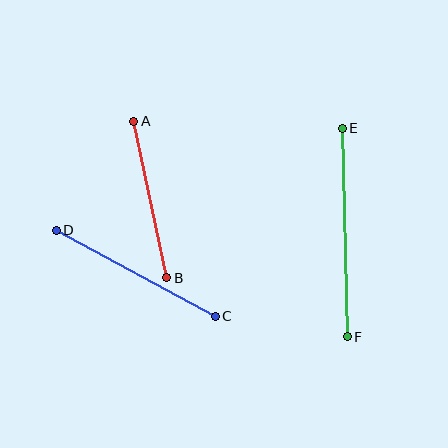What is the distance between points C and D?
The distance is approximately 181 pixels.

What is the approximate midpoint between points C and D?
The midpoint is at approximately (136, 273) pixels.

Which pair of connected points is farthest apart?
Points E and F are farthest apart.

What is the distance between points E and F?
The distance is approximately 208 pixels.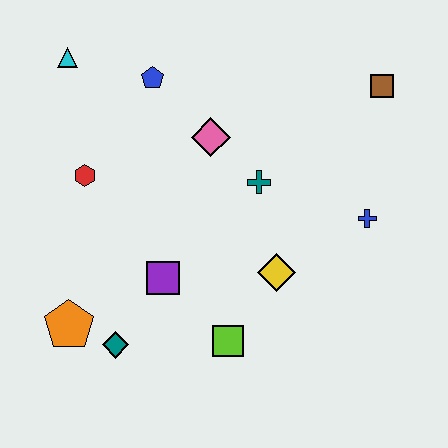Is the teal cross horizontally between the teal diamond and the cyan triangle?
No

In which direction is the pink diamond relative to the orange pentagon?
The pink diamond is above the orange pentagon.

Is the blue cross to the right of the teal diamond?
Yes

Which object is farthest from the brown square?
The orange pentagon is farthest from the brown square.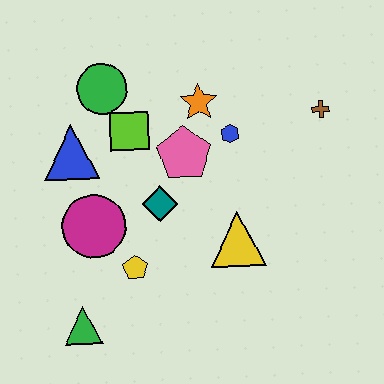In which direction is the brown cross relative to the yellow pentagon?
The brown cross is to the right of the yellow pentagon.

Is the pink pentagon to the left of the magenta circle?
No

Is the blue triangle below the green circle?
Yes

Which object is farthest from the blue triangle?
The brown cross is farthest from the blue triangle.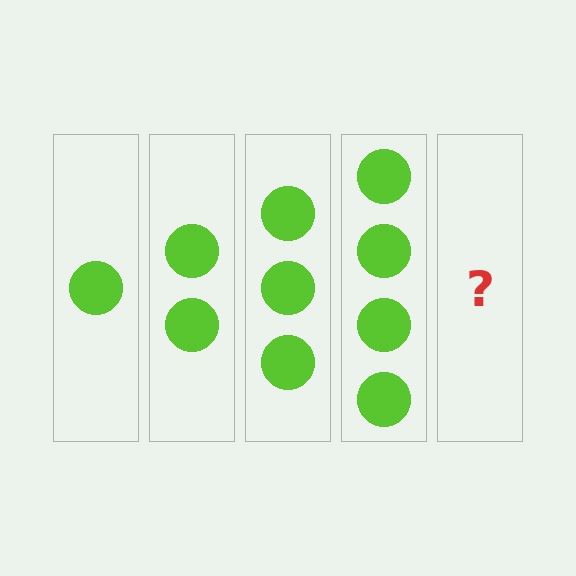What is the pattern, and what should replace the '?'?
The pattern is that each step adds one more circle. The '?' should be 5 circles.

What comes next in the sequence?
The next element should be 5 circles.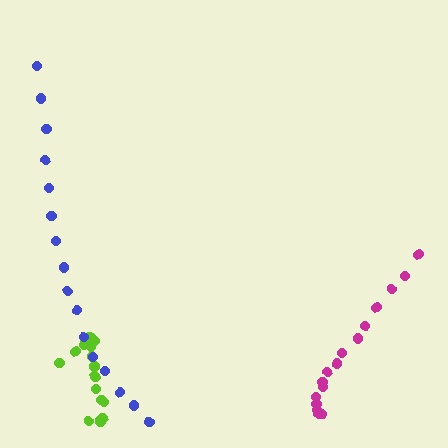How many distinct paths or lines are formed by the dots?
There are 3 distinct paths.